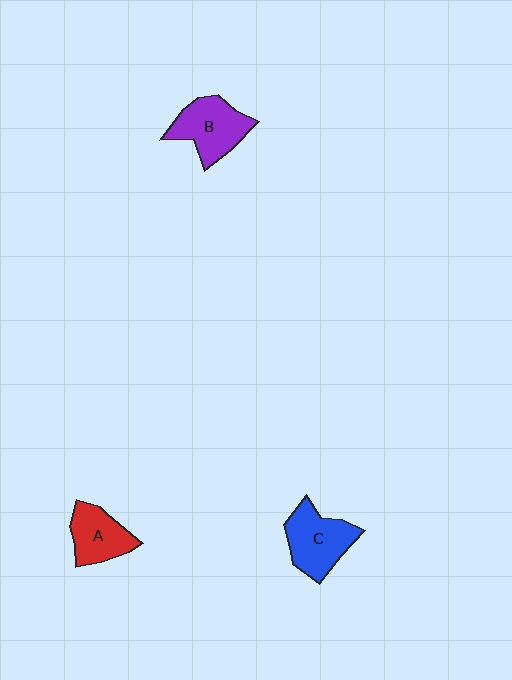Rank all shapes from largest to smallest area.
From largest to smallest: C (blue), B (purple), A (red).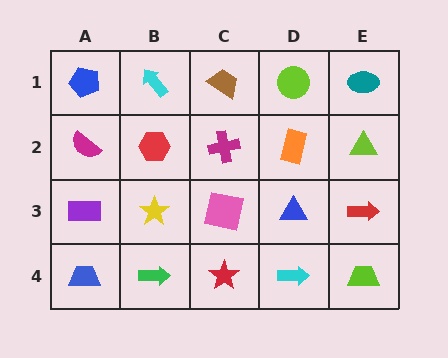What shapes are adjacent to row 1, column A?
A magenta semicircle (row 2, column A), a cyan arrow (row 1, column B).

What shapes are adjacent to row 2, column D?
A lime circle (row 1, column D), a blue triangle (row 3, column D), a magenta cross (row 2, column C), a lime triangle (row 2, column E).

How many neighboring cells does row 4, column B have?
3.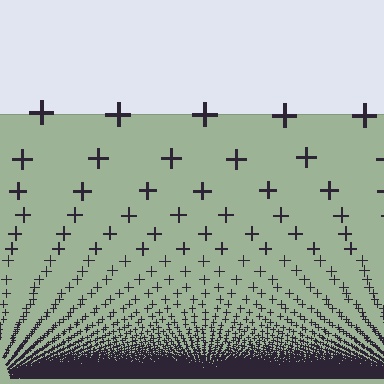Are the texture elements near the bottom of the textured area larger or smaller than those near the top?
Smaller. The gradient is inverted — elements near the bottom are smaller and denser.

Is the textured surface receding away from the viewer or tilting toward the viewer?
The surface appears to tilt toward the viewer. Texture elements get larger and sparser toward the top.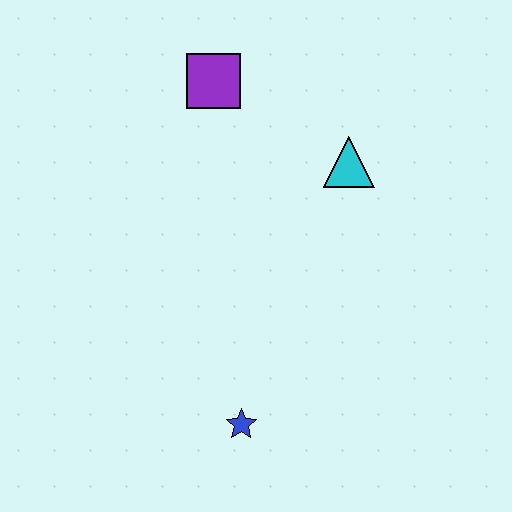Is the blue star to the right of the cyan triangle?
No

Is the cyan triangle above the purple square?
No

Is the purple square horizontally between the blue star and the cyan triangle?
No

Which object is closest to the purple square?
The cyan triangle is closest to the purple square.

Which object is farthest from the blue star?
The purple square is farthest from the blue star.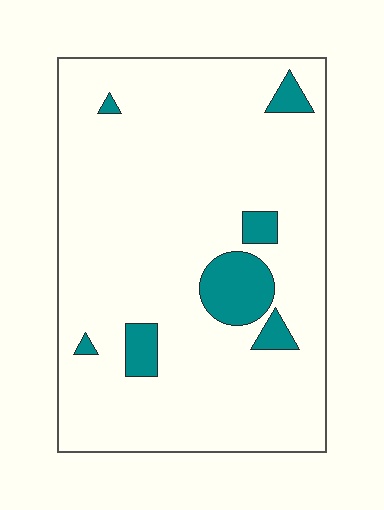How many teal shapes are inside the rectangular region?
7.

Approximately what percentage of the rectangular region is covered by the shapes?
Approximately 10%.